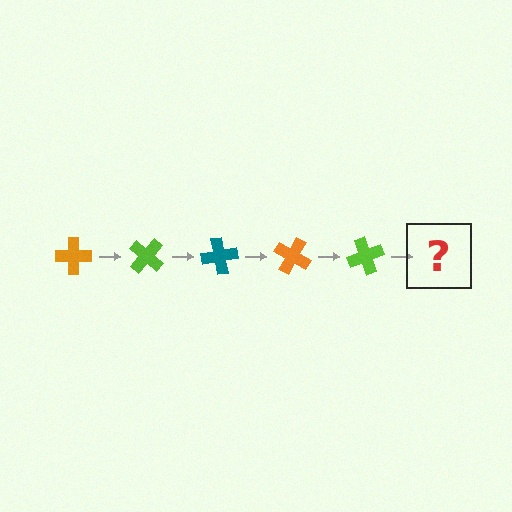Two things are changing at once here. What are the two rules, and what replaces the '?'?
The two rules are that it rotates 40 degrees each step and the color cycles through orange, lime, and teal. The '?' should be a teal cross, rotated 200 degrees from the start.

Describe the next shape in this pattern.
It should be a teal cross, rotated 200 degrees from the start.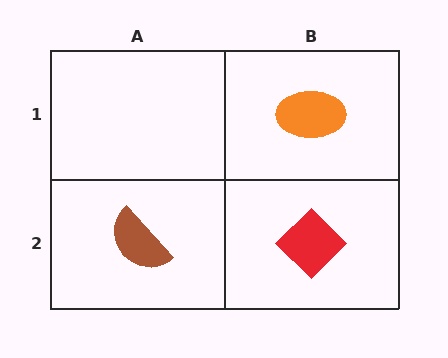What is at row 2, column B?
A red diamond.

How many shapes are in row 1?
1 shape.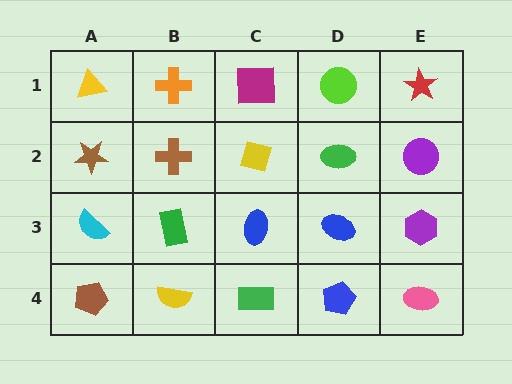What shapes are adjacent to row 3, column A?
A brown star (row 2, column A), a brown pentagon (row 4, column A), a green rectangle (row 3, column B).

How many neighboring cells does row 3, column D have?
4.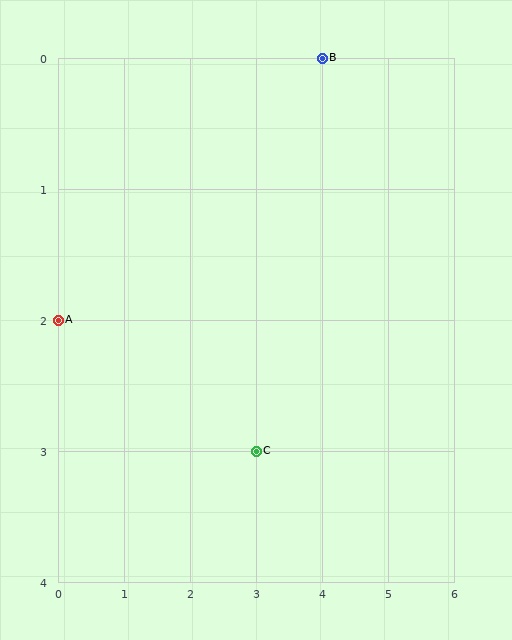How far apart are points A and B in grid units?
Points A and B are 4 columns and 2 rows apart (about 4.5 grid units diagonally).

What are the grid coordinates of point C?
Point C is at grid coordinates (3, 3).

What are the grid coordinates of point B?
Point B is at grid coordinates (4, 0).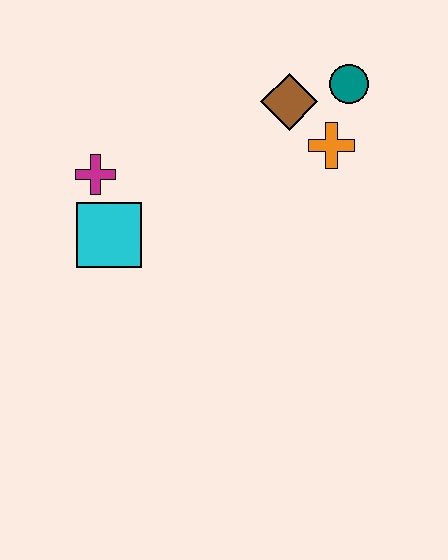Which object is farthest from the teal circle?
The cyan square is farthest from the teal circle.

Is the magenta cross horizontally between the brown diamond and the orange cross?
No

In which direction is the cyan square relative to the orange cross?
The cyan square is to the left of the orange cross.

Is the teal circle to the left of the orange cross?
No